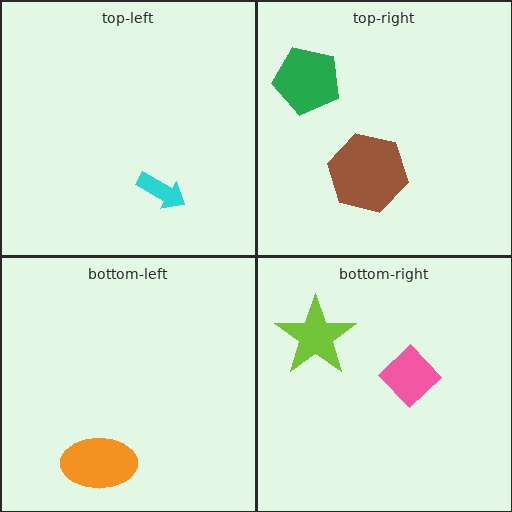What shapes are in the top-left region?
The cyan arrow.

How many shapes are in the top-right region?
2.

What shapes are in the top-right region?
The brown hexagon, the green pentagon.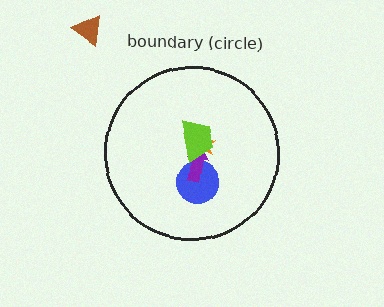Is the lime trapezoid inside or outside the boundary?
Inside.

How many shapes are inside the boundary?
4 inside, 1 outside.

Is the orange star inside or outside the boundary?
Inside.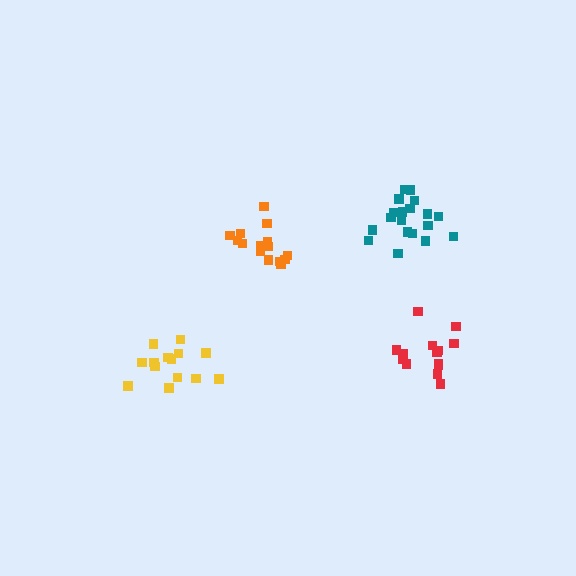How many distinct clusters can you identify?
There are 4 distinct clusters.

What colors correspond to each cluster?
The clusters are colored: orange, yellow, teal, red.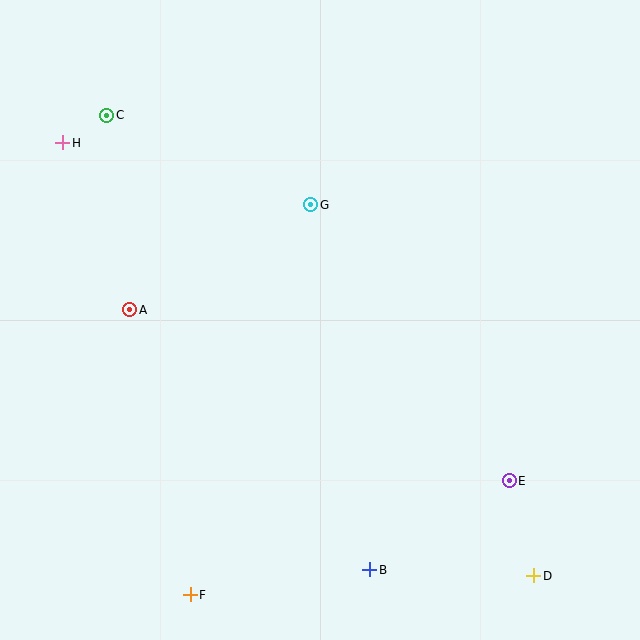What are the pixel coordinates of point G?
Point G is at (311, 205).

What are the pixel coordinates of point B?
Point B is at (370, 570).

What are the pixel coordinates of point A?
Point A is at (130, 310).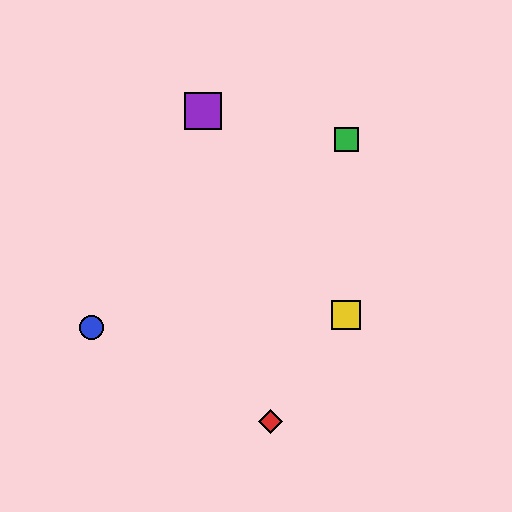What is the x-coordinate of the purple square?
The purple square is at x≈203.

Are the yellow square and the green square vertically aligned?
Yes, both are at x≈346.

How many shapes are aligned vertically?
2 shapes (the green square, the yellow square) are aligned vertically.